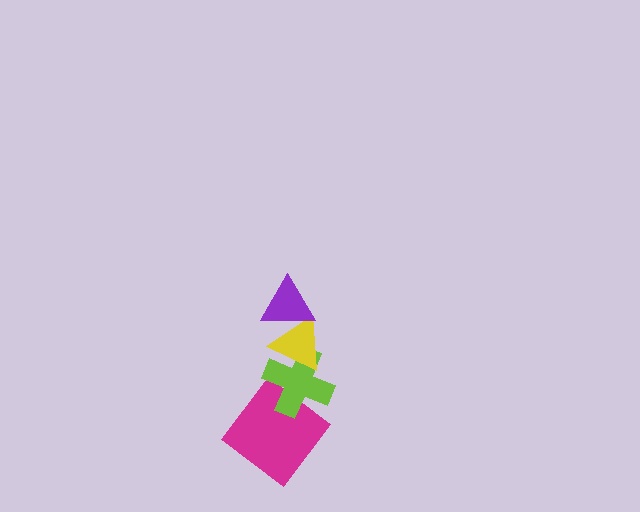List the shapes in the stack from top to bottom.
From top to bottom: the purple triangle, the yellow triangle, the lime cross, the magenta diamond.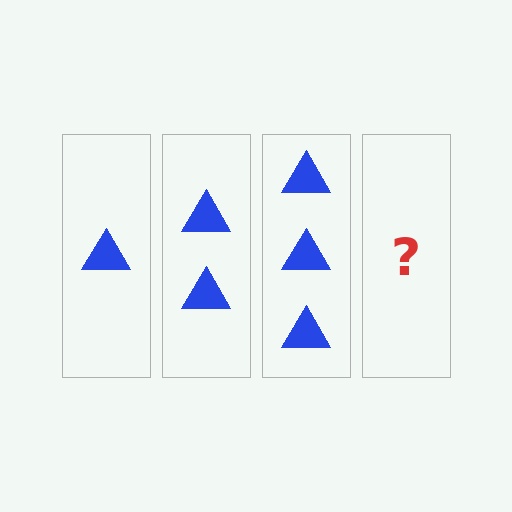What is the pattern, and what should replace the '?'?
The pattern is that each step adds one more triangle. The '?' should be 4 triangles.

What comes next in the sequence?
The next element should be 4 triangles.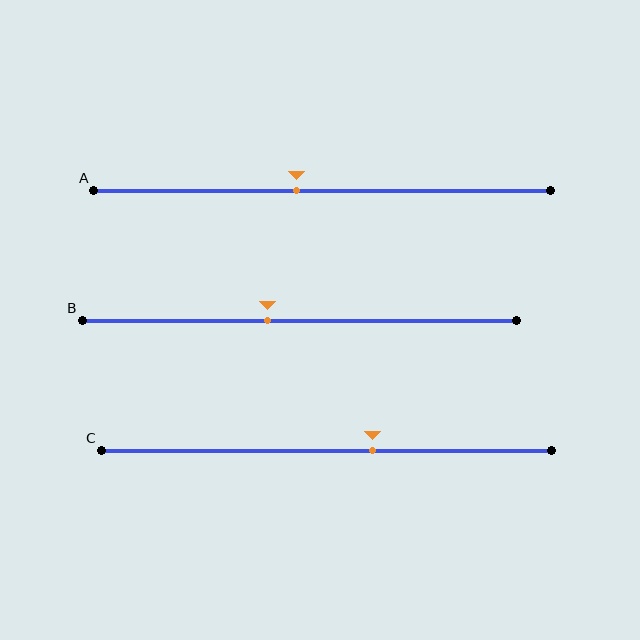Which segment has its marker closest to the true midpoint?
Segment A has its marker closest to the true midpoint.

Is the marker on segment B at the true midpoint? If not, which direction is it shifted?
No, the marker on segment B is shifted to the left by about 7% of the segment length.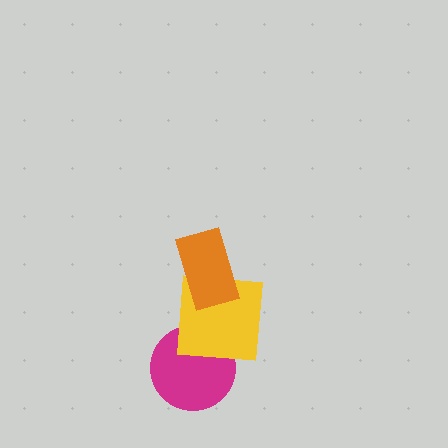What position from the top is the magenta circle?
The magenta circle is 3rd from the top.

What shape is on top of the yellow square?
The orange rectangle is on top of the yellow square.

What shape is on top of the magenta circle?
The yellow square is on top of the magenta circle.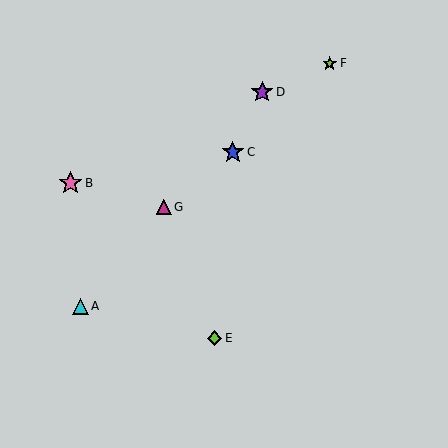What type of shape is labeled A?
Shape A is a cyan triangle.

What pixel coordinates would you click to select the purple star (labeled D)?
Click at (262, 92) to select the purple star D.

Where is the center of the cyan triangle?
The center of the cyan triangle is at (80, 306).